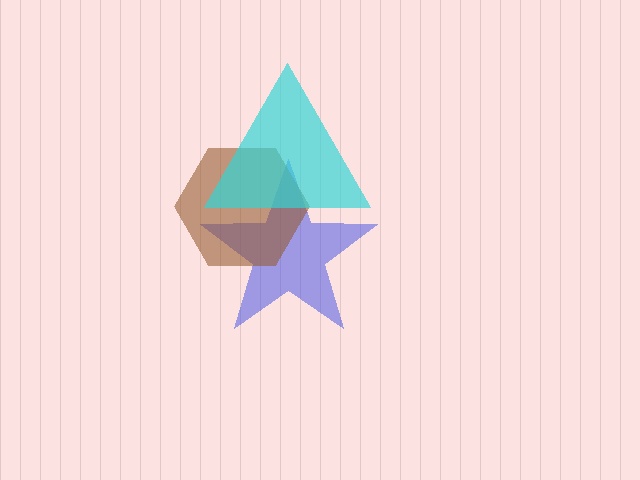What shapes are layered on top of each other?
The layered shapes are: a blue star, a brown hexagon, a cyan triangle.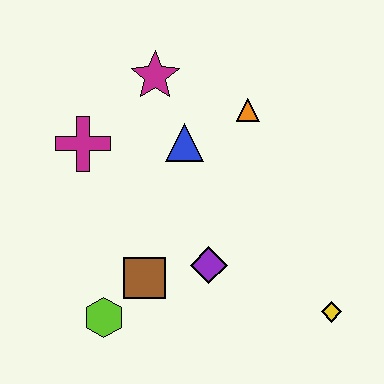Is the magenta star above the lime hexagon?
Yes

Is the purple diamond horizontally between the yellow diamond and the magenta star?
Yes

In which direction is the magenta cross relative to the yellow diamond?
The magenta cross is to the left of the yellow diamond.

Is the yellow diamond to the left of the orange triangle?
No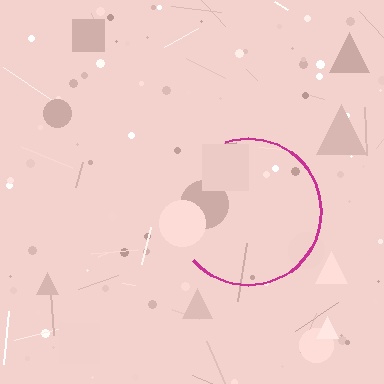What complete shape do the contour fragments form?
The contour fragments form a circle.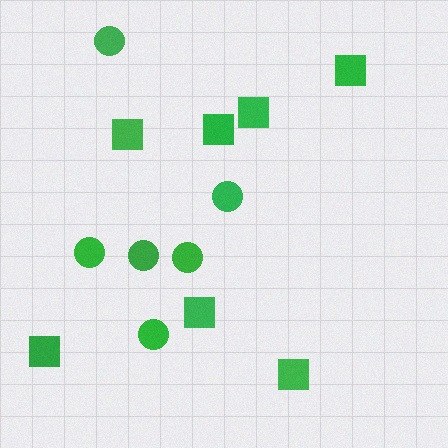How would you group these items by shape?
There are 2 groups: one group of squares (7) and one group of circles (6).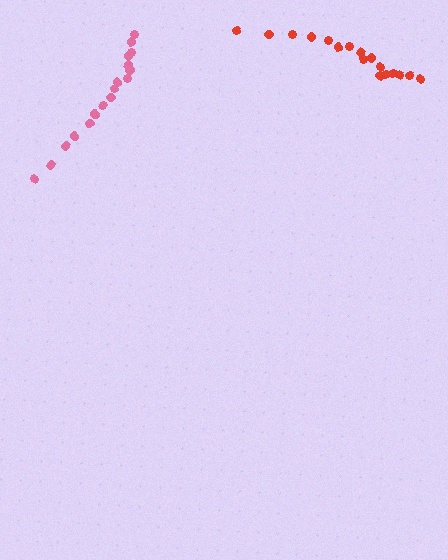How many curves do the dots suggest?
There are 2 distinct paths.